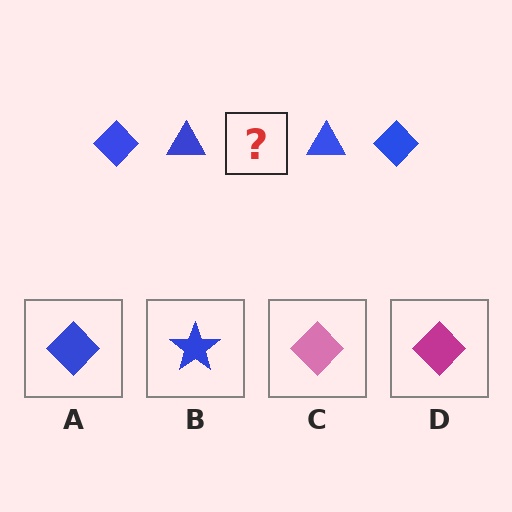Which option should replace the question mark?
Option A.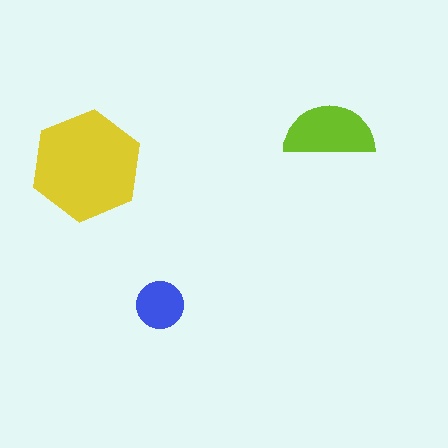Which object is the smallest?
The blue circle.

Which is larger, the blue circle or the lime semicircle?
The lime semicircle.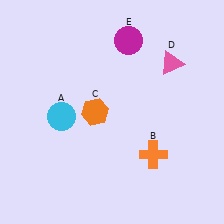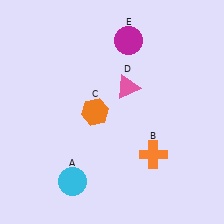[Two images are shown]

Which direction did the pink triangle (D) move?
The pink triangle (D) moved left.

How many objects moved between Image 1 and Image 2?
2 objects moved between the two images.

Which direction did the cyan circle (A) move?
The cyan circle (A) moved down.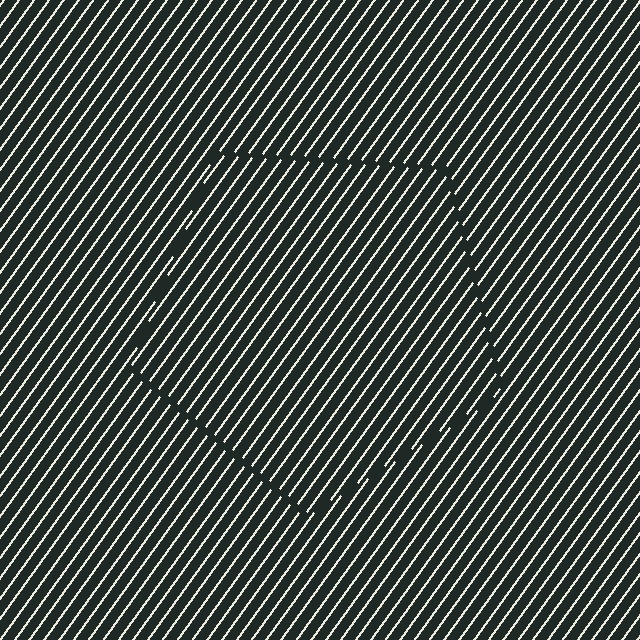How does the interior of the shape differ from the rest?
The interior of the shape contains the same grating, shifted by half a period — the contour is defined by the phase discontinuity where line-ends from the inner and outer gratings abut.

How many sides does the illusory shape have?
5 sides — the line-ends trace a pentagon.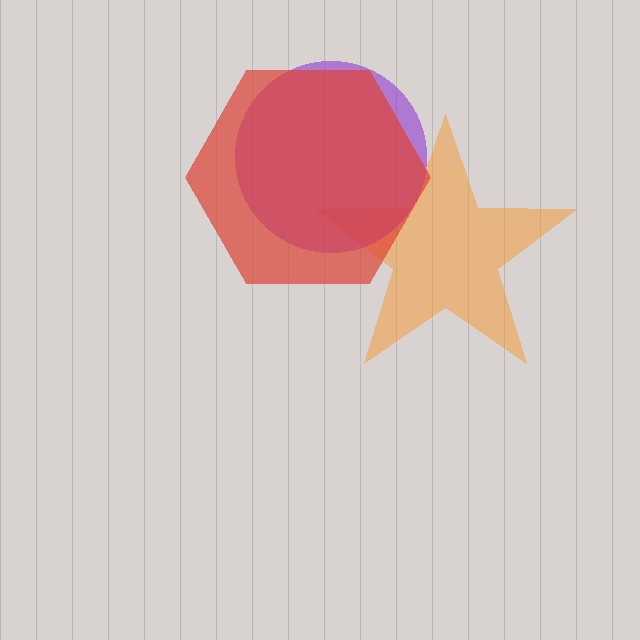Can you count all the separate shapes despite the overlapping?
Yes, there are 3 separate shapes.